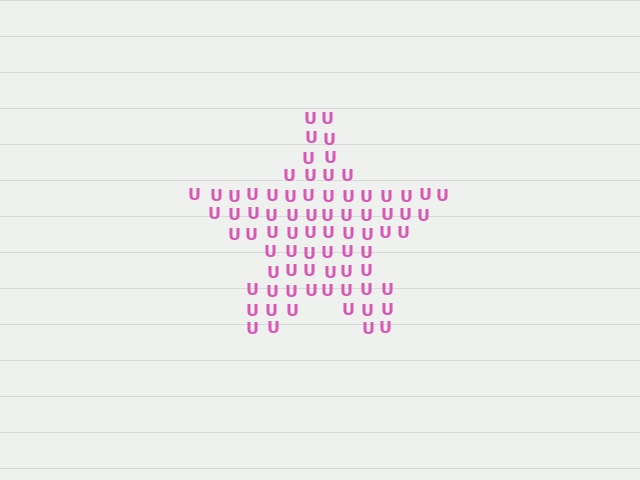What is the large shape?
The large shape is a star.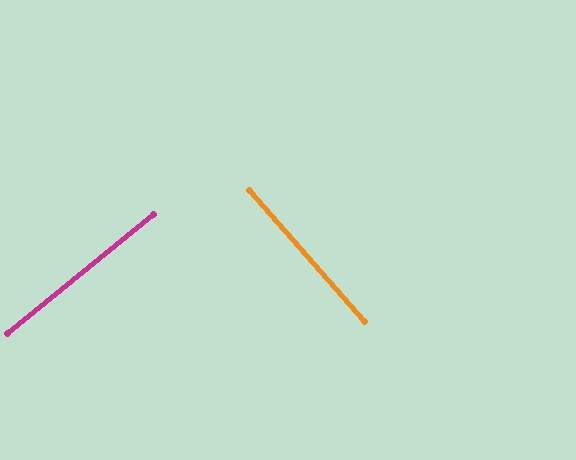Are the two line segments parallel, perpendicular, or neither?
Perpendicular — they meet at approximately 88°.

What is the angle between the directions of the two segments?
Approximately 88 degrees.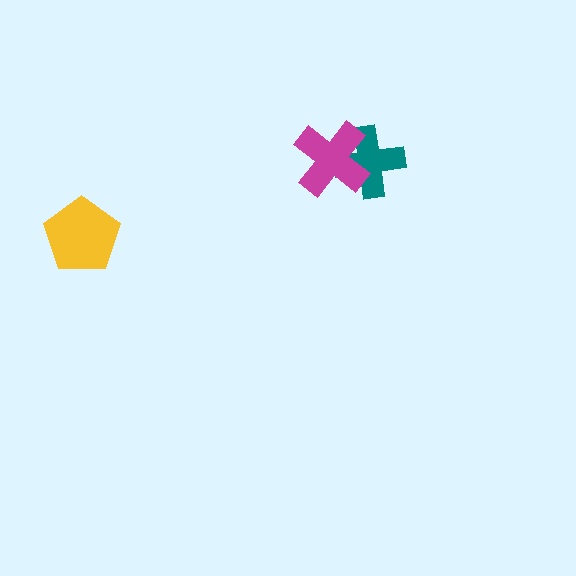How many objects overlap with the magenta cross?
1 object overlaps with the magenta cross.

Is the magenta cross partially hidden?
No, no other shape covers it.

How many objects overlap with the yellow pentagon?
0 objects overlap with the yellow pentagon.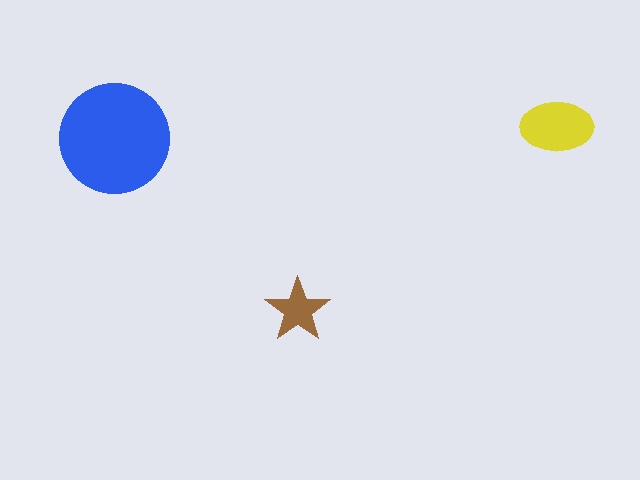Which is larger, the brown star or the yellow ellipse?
The yellow ellipse.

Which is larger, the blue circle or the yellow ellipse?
The blue circle.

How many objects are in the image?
There are 3 objects in the image.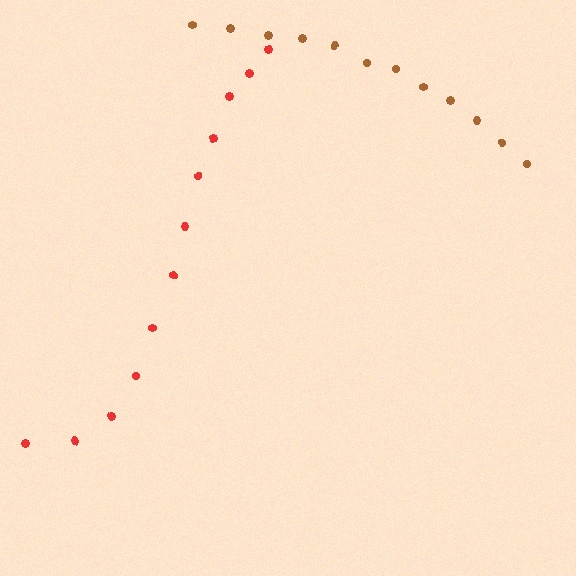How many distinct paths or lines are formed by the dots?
There are 2 distinct paths.